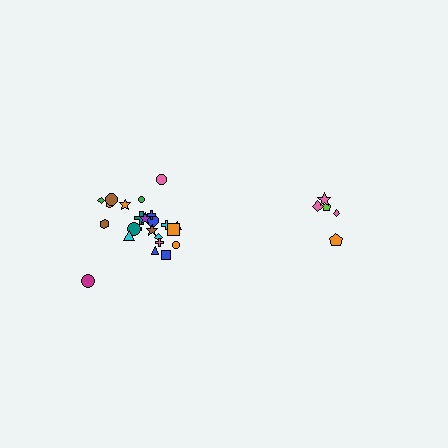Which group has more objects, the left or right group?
The left group.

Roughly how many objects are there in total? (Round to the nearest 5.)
Roughly 30 objects in total.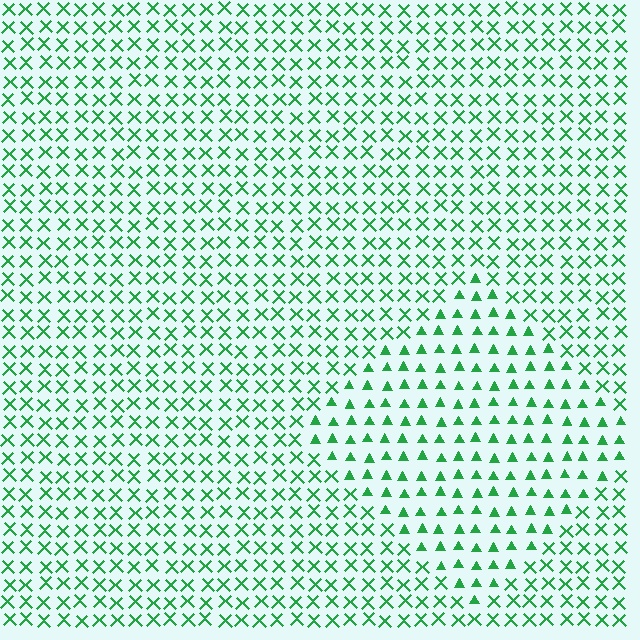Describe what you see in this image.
The image is filled with small green elements arranged in a uniform grid. A diamond-shaped region contains triangles, while the surrounding area contains X marks. The boundary is defined purely by the change in element shape.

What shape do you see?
I see a diamond.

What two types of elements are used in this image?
The image uses triangles inside the diamond region and X marks outside it.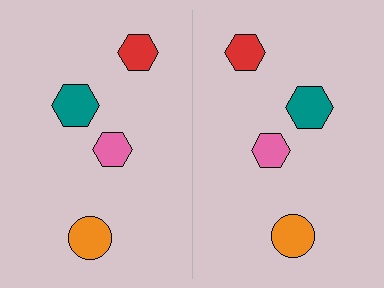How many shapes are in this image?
There are 8 shapes in this image.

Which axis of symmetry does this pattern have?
The pattern has a vertical axis of symmetry running through the center of the image.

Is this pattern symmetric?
Yes, this pattern has bilateral (reflection) symmetry.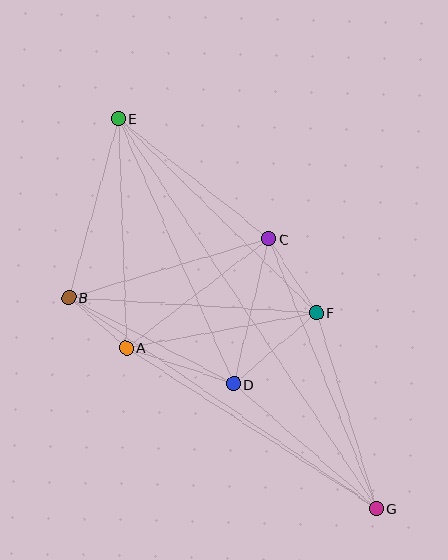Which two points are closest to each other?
Points A and B are closest to each other.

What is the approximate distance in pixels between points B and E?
The distance between B and E is approximately 186 pixels.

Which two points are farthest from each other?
Points E and G are farthest from each other.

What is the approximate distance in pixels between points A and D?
The distance between A and D is approximately 113 pixels.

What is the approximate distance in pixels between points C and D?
The distance between C and D is approximately 150 pixels.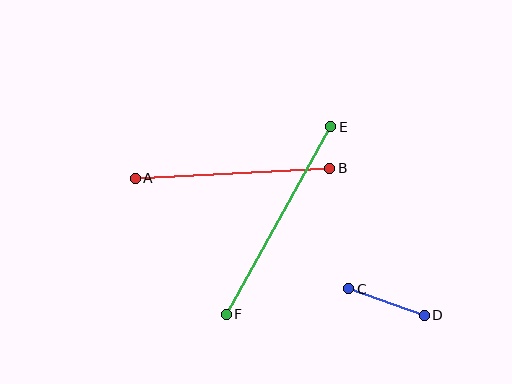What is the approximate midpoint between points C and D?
The midpoint is at approximately (387, 302) pixels.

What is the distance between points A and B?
The distance is approximately 195 pixels.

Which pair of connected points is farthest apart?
Points E and F are farthest apart.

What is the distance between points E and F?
The distance is approximately 215 pixels.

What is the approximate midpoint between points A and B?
The midpoint is at approximately (232, 173) pixels.